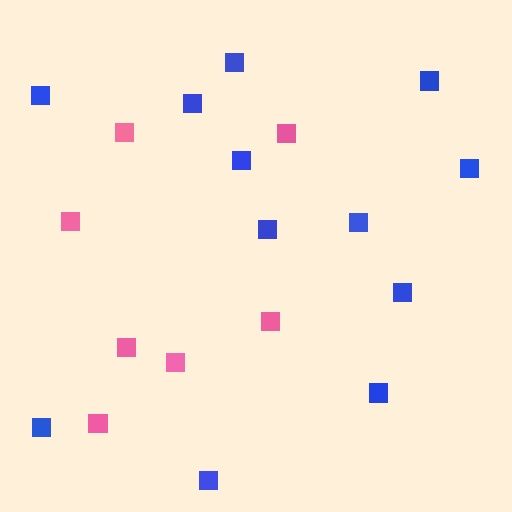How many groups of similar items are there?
There are 2 groups: one group of blue squares (12) and one group of pink squares (7).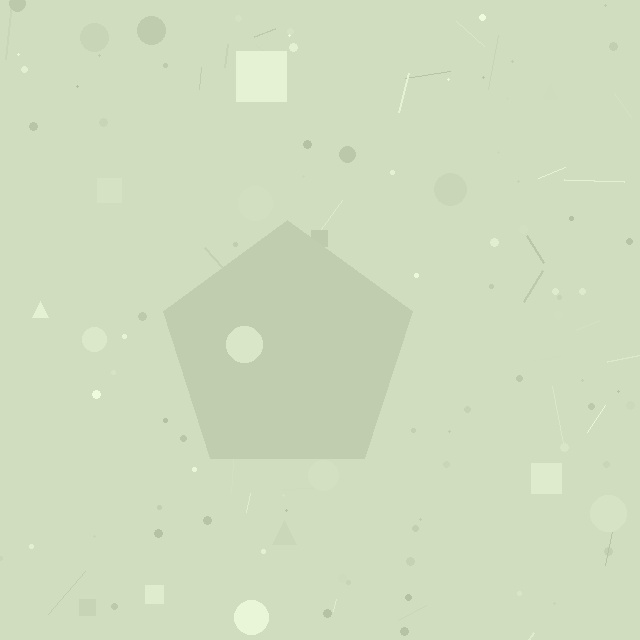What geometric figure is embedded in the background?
A pentagon is embedded in the background.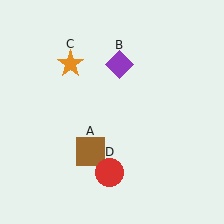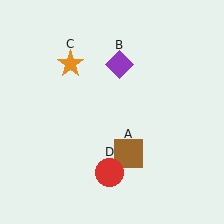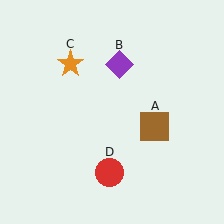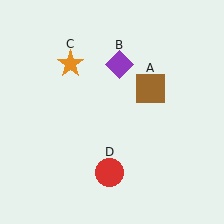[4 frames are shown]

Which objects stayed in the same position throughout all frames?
Purple diamond (object B) and orange star (object C) and red circle (object D) remained stationary.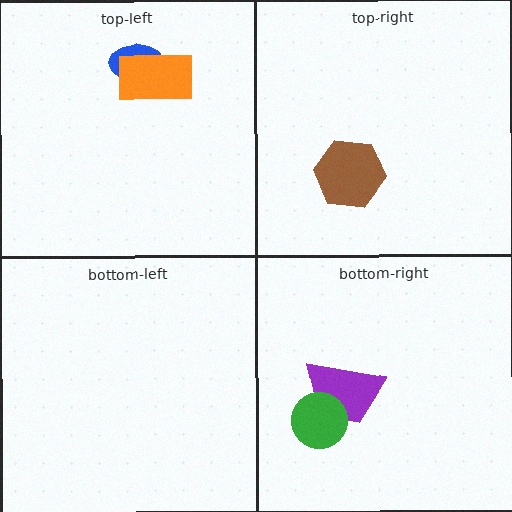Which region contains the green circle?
The bottom-right region.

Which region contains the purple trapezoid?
The bottom-right region.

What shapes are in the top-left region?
The blue ellipse, the orange rectangle.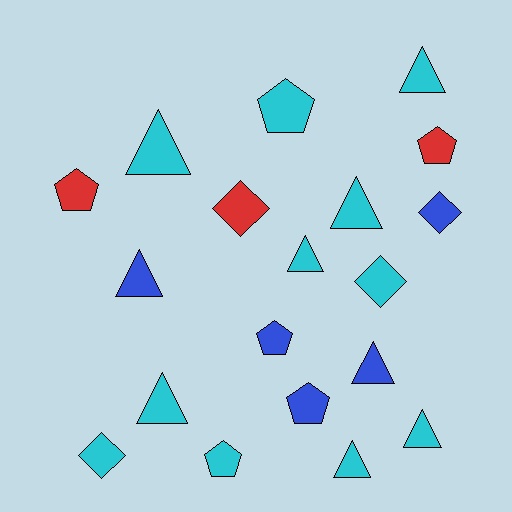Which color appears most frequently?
Cyan, with 11 objects.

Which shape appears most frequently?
Triangle, with 9 objects.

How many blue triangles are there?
There are 2 blue triangles.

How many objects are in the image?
There are 19 objects.